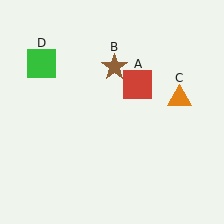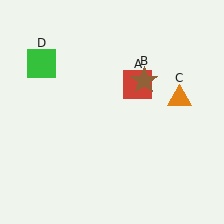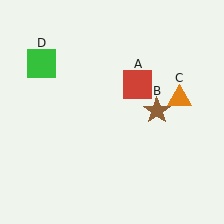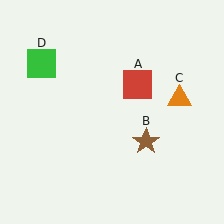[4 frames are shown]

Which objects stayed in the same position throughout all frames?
Red square (object A) and orange triangle (object C) and green square (object D) remained stationary.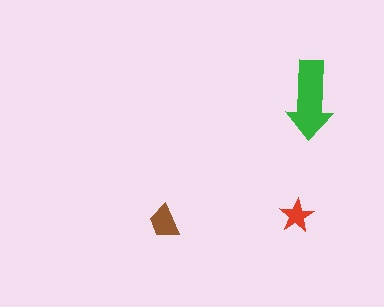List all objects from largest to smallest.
The green arrow, the brown trapezoid, the red star.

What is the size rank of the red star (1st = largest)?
3rd.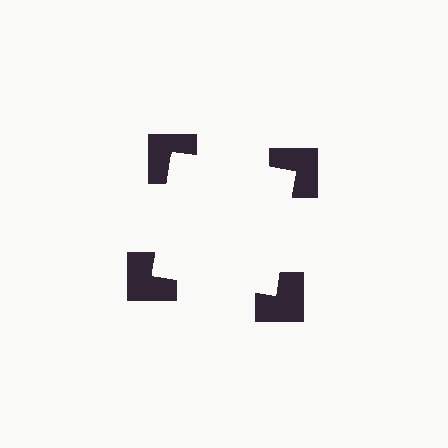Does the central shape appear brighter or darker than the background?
It typically appears slightly brighter than the background, even though no actual brightness change is drawn.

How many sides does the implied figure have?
4 sides.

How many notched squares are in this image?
There are 4 — one at each vertex of the illusory square.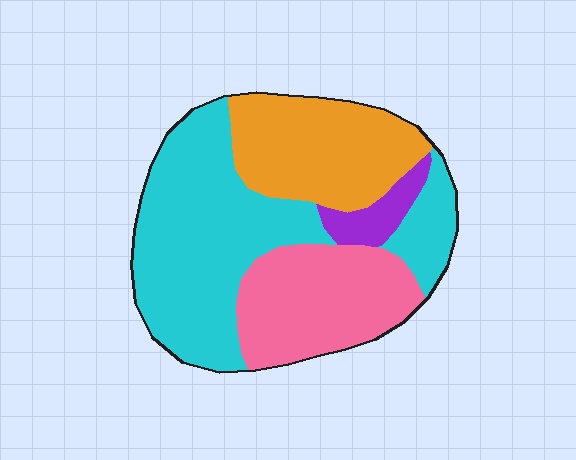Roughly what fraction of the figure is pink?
Pink covers 24% of the figure.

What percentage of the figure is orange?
Orange takes up about one quarter (1/4) of the figure.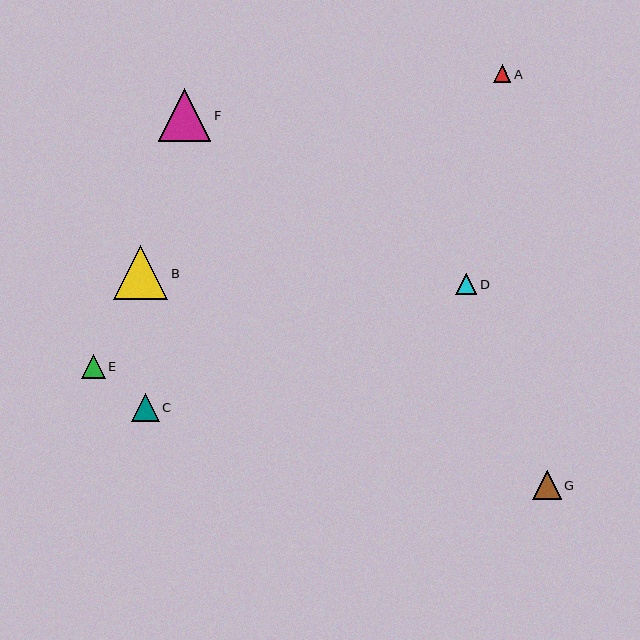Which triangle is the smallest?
Triangle A is the smallest with a size of approximately 17 pixels.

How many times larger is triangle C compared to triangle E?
Triangle C is approximately 1.2 times the size of triangle E.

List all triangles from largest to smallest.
From largest to smallest: B, F, G, C, E, D, A.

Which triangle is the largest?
Triangle B is the largest with a size of approximately 54 pixels.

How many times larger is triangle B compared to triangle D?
Triangle B is approximately 2.6 times the size of triangle D.